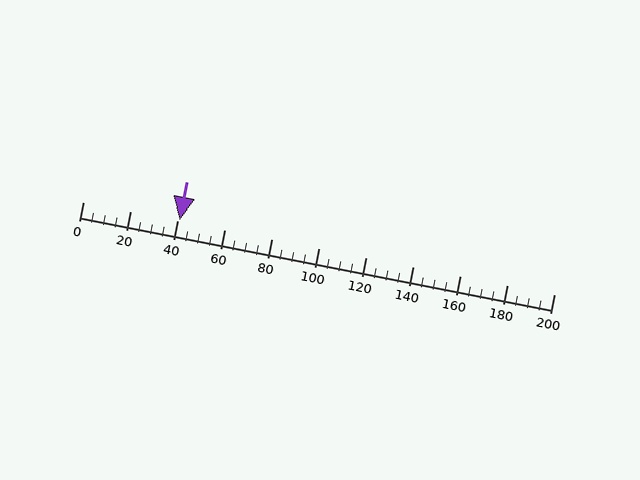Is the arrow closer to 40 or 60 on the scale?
The arrow is closer to 40.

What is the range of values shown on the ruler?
The ruler shows values from 0 to 200.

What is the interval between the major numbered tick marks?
The major tick marks are spaced 20 units apart.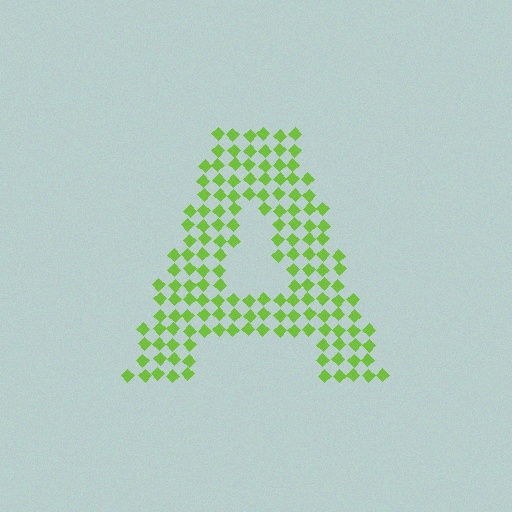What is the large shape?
The large shape is the letter A.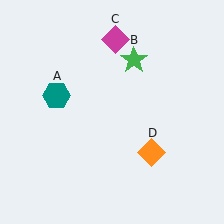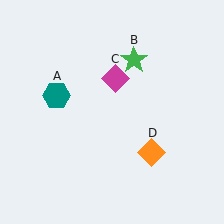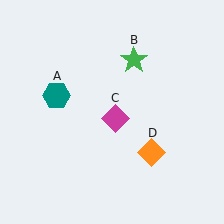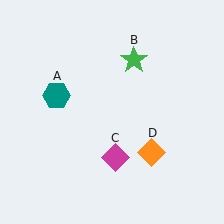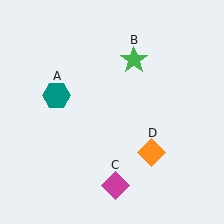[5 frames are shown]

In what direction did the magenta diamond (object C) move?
The magenta diamond (object C) moved down.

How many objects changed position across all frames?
1 object changed position: magenta diamond (object C).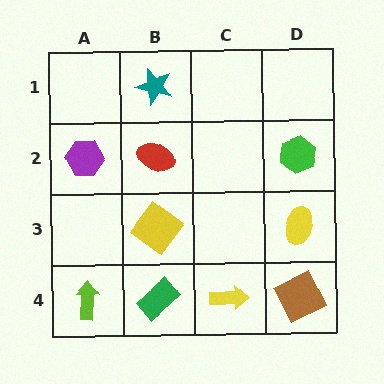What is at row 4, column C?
A yellow arrow.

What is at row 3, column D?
A yellow ellipse.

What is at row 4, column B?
A green rectangle.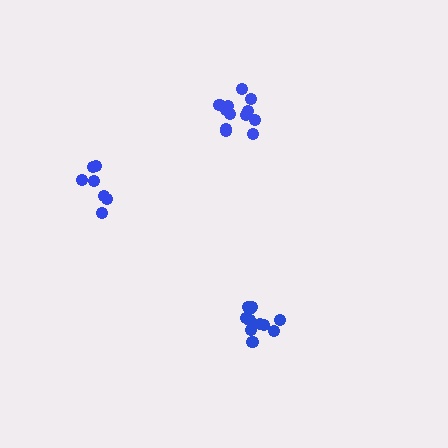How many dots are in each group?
Group 1: 11 dots, Group 2: 12 dots, Group 3: 7 dots (30 total).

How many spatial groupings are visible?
There are 3 spatial groupings.